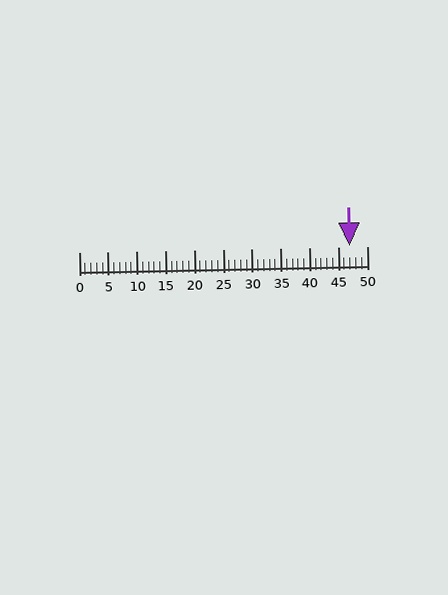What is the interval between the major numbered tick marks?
The major tick marks are spaced 5 units apart.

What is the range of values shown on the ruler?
The ruler shows values from 0 to 50.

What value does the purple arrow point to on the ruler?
The purple arrow points to approximately 47.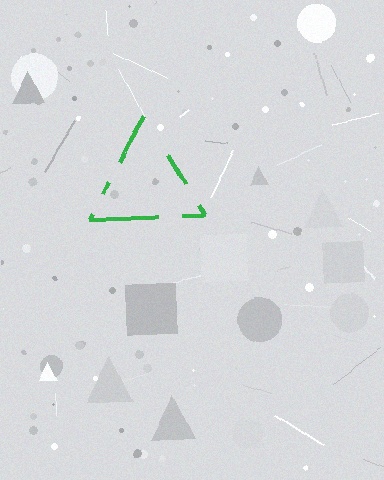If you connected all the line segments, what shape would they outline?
They would outline a triangle.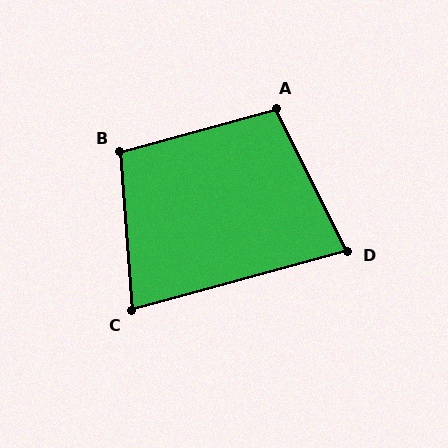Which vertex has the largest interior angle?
B, at approximately 101 degrees.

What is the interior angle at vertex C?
Approximately 79 degrees (acute).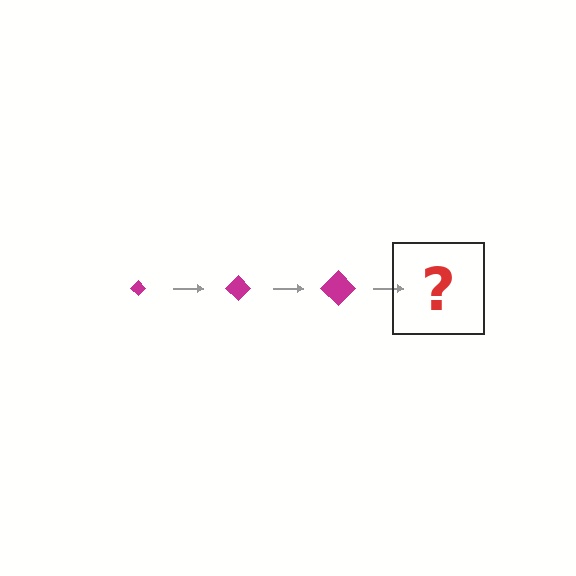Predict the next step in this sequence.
The next step is a magenta diamond, larger than the previous one.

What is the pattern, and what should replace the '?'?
The pattern is that the diamond gets progressively larger each step. The '?' should be a magenta diamond, larger than the previous one.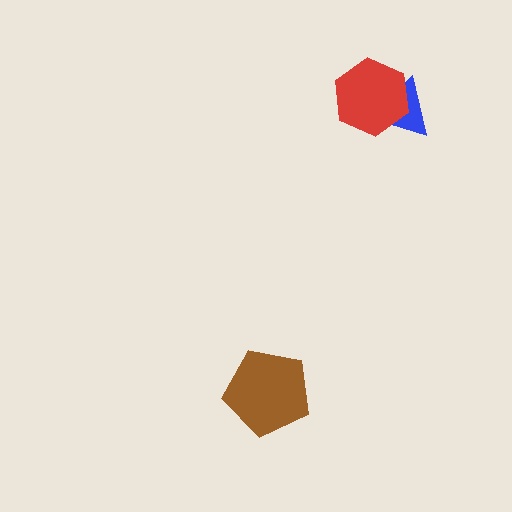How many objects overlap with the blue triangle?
1 object overlaps with the blue triangle.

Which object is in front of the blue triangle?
The red hexagon is in front of the blue triangle.